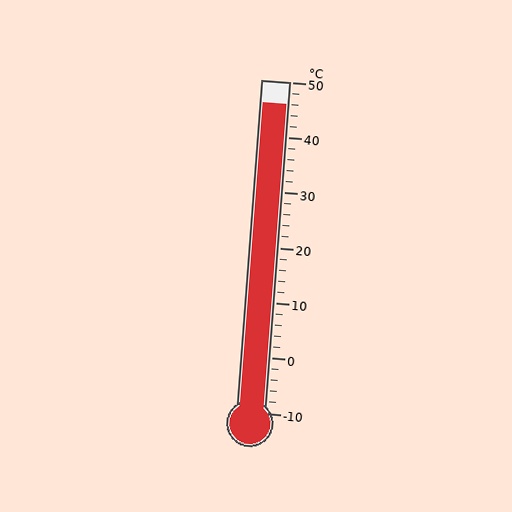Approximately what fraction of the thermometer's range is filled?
The thermometer is filled to approximately 95% of its range.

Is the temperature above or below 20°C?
The temperature is above 20°C.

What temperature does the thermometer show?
The thermometer shows approximately 46°C.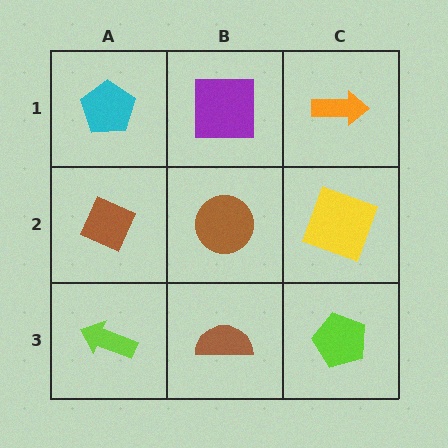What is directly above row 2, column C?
An orange arrow.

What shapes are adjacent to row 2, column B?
A purple square (row 1, column B), a brown semicircle (row 3, column B), a brown diamond (row 2, column A), a yellow square (row 2, column C).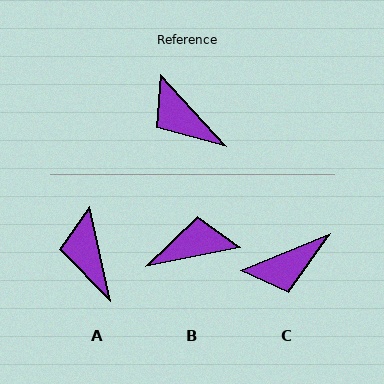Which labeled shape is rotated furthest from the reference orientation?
B, about 121 degrees away.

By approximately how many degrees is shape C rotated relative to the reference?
Approximately 69 degrees counter-clockwise.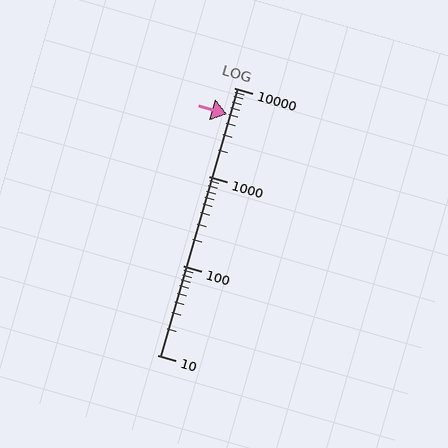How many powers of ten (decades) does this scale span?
The scale spans 3 decades, from 10 to 10000.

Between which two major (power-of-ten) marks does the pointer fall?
The pointer is between 1000 and 10000.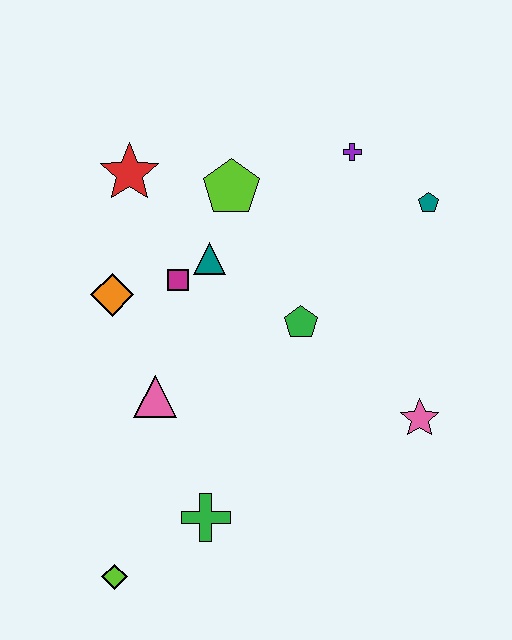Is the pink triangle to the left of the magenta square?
Yes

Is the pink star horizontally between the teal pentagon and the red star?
Yes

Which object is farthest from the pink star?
The red star is farthest from the pink star.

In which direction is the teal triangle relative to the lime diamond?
The teal triangle is above the lime diamond.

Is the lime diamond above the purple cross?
No